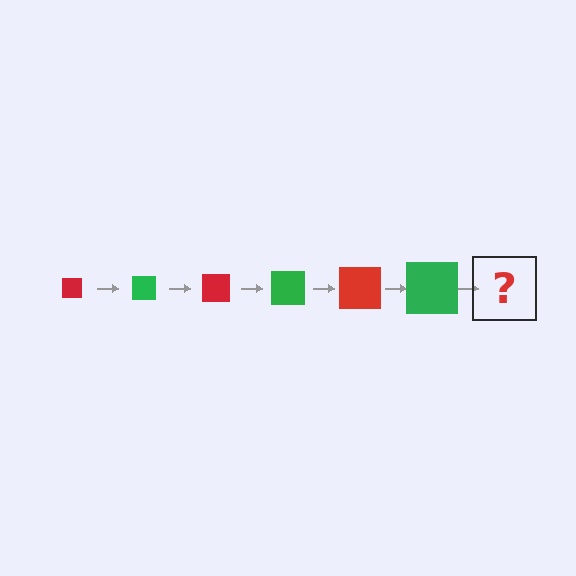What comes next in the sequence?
The next element should be a red square, larger than the previous one.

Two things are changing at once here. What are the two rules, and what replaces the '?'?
The two rules are that the square grows larger each step and the color cycles through red and green. The '?' should be a red square, larger than the previous one.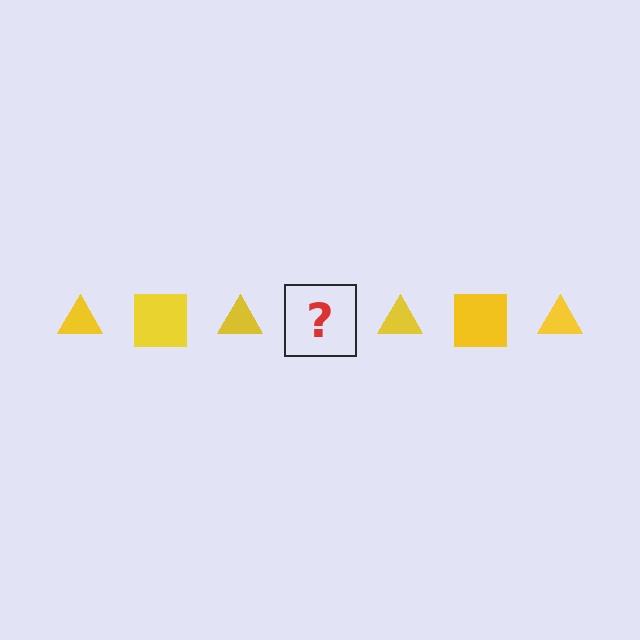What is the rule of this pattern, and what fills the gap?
The rule is that the pattern cycles through triangle, square shapes in yellow. The gap should be filled with a yellow square.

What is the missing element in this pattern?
The missing element is a yellow square.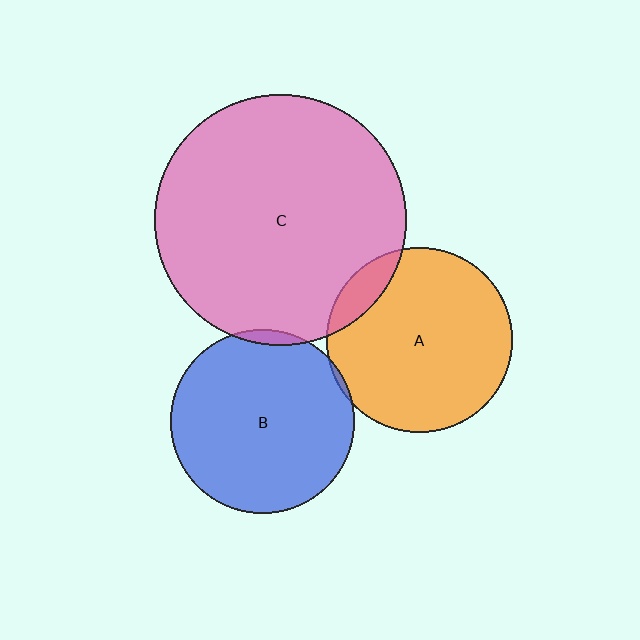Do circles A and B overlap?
Yes.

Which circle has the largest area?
Circle C (pink).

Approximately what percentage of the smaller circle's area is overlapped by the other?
Approximately 5%.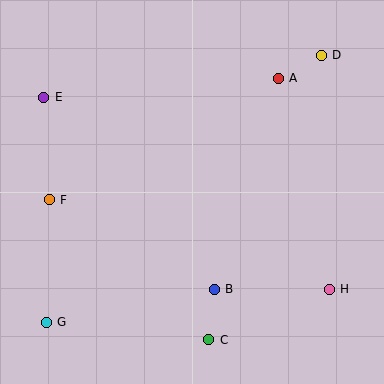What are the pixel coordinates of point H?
Point H is at (329, 289).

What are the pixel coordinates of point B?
Point B is at (214, 289).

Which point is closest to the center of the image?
Point B at (214, 289) is closest to the center.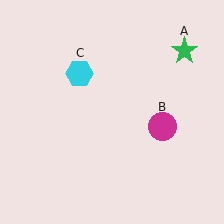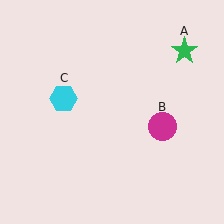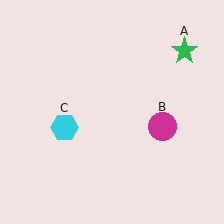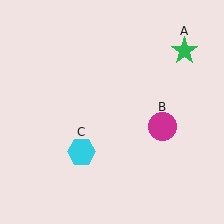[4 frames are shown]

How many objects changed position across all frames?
1 object changed position: cyan hexagon (object C).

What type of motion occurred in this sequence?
The cyan hexagon (object C) rotated counterclockwise around the center of the scene.